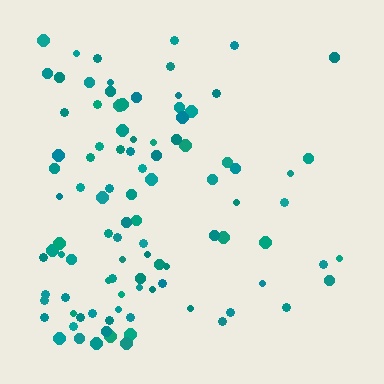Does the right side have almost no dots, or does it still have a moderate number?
Still a moderate number, just noticeably fewer than the left.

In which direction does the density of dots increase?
From right to left, with the left side densest.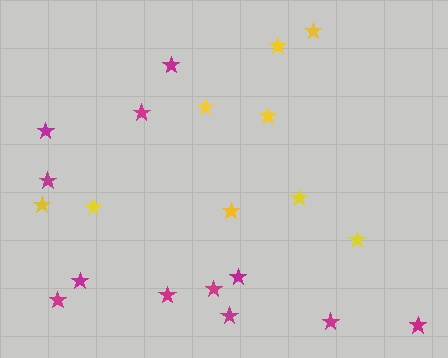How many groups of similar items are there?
There are 2 groups: one group of yellow stars (9) and one group of magenta stars (12).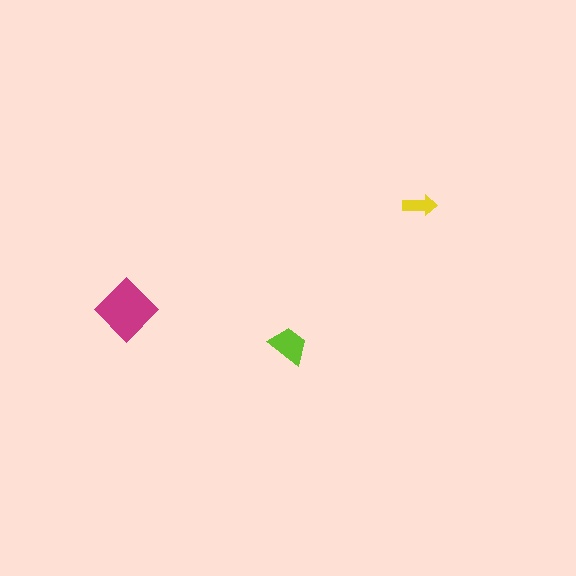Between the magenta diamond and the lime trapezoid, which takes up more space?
The magenta diamond.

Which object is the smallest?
The yellow arrow.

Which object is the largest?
The magenta diamond.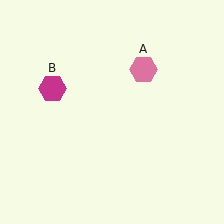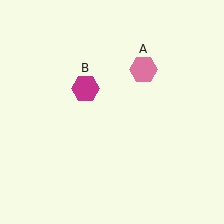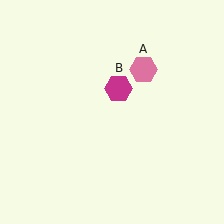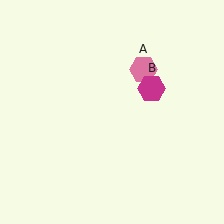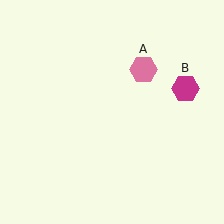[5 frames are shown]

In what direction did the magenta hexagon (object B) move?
The magenta hexagon (object B) moved right.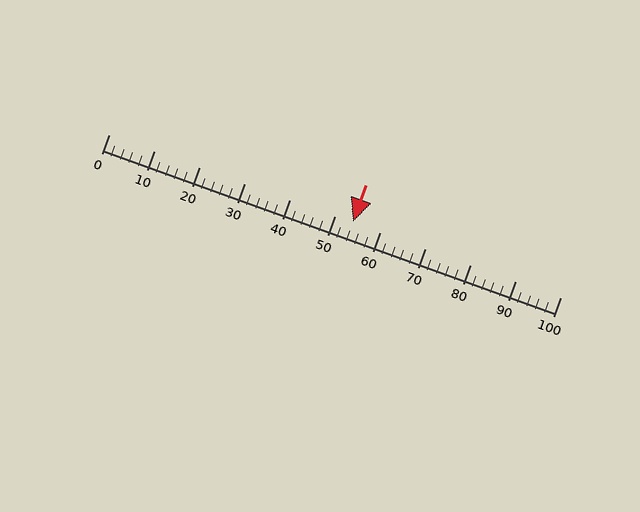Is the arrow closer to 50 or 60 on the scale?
The arrow is closer to 50.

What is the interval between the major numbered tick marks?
The major tick marks are spaced 10 units apart.